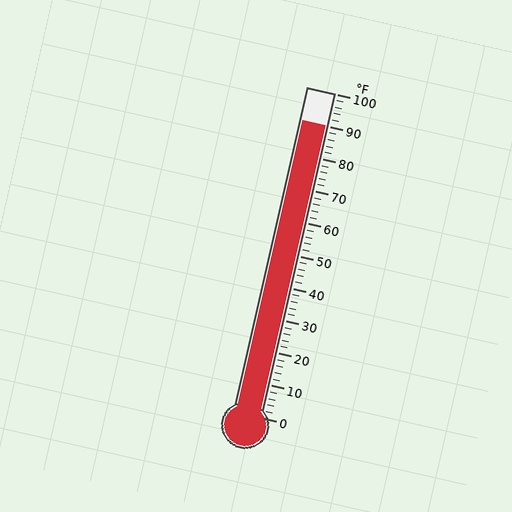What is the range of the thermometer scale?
The thermometer scale ranges from 0°F to 100°F.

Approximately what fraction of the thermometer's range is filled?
The thermometer is filled to approximately 90% of its range.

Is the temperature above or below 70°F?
The temperature is above 70°F.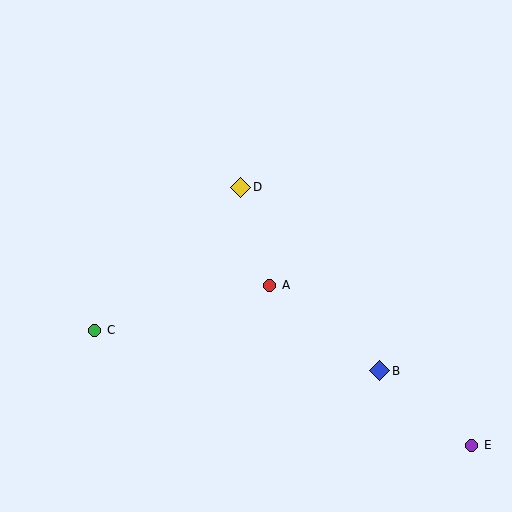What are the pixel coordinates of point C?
Point C is at (95, 330).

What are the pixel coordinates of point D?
Point D is at (241, 187).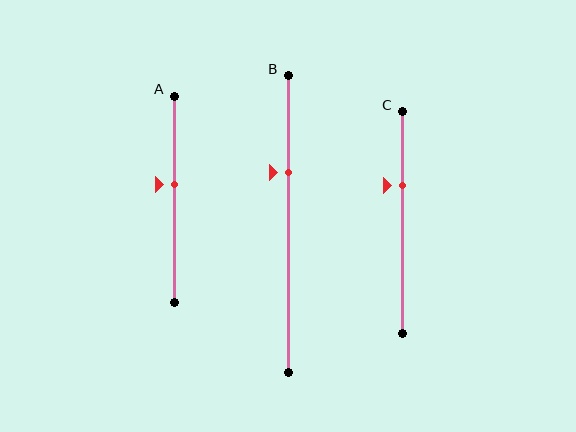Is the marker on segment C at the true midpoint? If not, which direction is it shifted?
No, the marker on segment C is shifted upward by about 17% of the segment length.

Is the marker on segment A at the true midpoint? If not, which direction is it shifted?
No, the marker on segment A is shifted upward by about 7% of the segment length.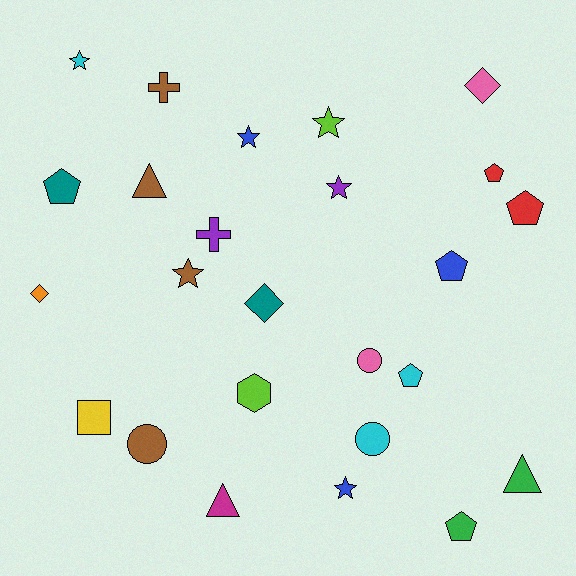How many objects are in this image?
There are 25 objects.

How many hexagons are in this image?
There is 1 hexagon.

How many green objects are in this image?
There are 2 green objects.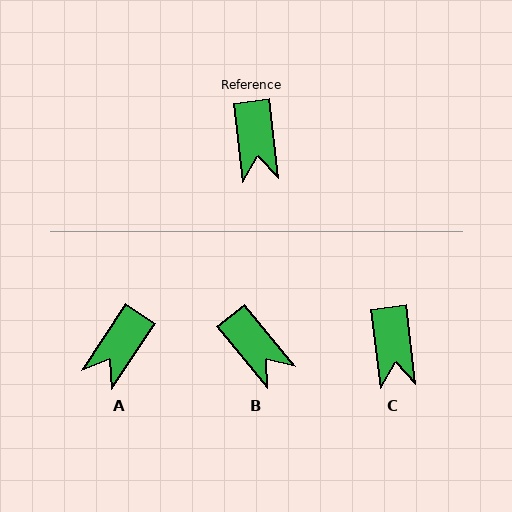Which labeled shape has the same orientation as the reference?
C.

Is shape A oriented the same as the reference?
No, it is off by about 40 degrees.